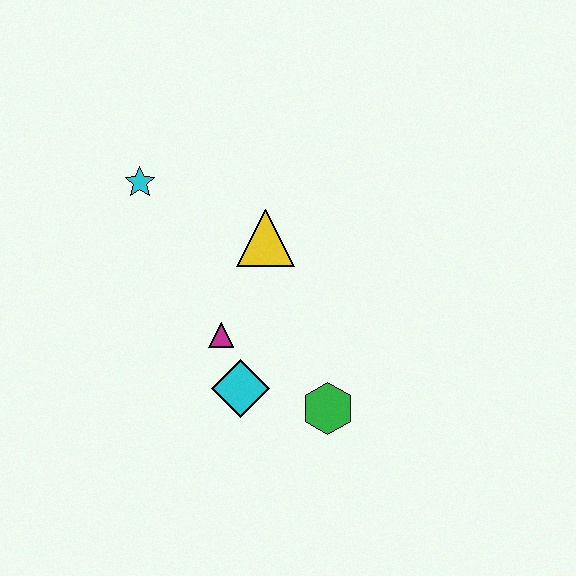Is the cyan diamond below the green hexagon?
No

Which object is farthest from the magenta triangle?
The cyan star is farthest from the magenta triangle.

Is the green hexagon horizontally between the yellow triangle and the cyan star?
No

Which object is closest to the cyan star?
The yellow triangle is closest to the cyan star.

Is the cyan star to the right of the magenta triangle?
No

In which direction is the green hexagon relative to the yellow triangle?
The green hexagon is below the yellow triangle.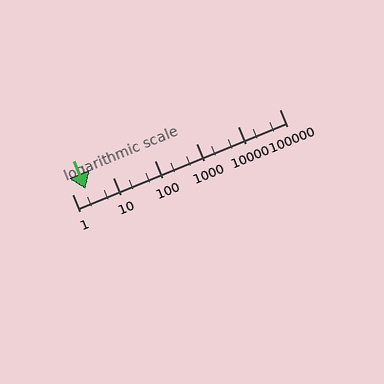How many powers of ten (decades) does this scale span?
The scale spans 5 decades, from 1 to 100000.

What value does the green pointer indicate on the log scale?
The pointer indicates approximately 2.1.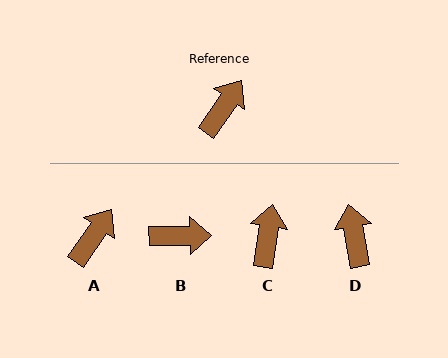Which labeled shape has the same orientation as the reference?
A.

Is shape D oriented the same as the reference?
No, it is off by about 45 degrees.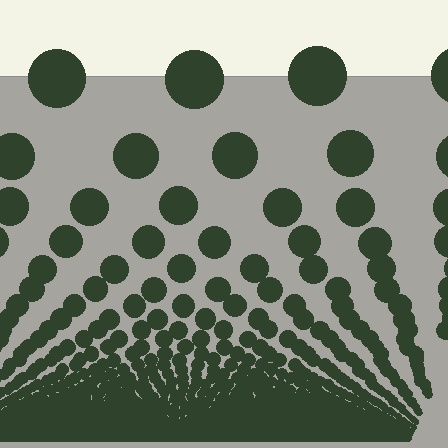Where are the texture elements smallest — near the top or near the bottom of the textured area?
Near the bottom.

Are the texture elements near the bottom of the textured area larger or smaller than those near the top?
Smaller. The gradient is inverted — elements near the bottom are smaller and denser.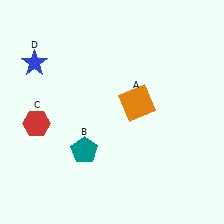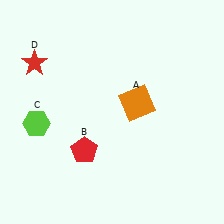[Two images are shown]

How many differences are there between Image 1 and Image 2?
There are 3 differences between the two images.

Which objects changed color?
B changed from teal to red. C changed from red to lime. D changed from blue to red.